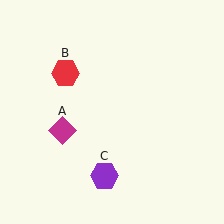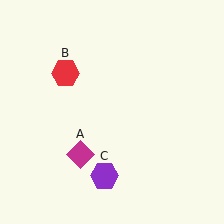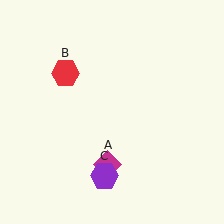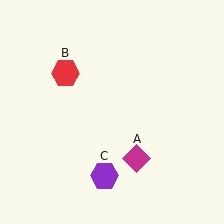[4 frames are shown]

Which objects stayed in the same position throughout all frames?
Red hexagon (object B) and purple hexagon (object C) remained stationary.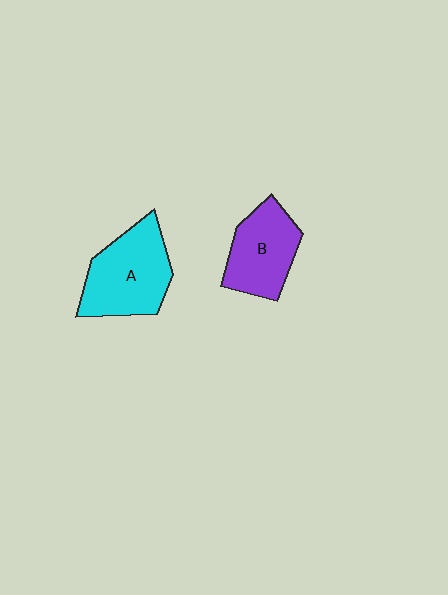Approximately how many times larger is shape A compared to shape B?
Approximately 1.2 times.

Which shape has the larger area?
Shape A (cyan).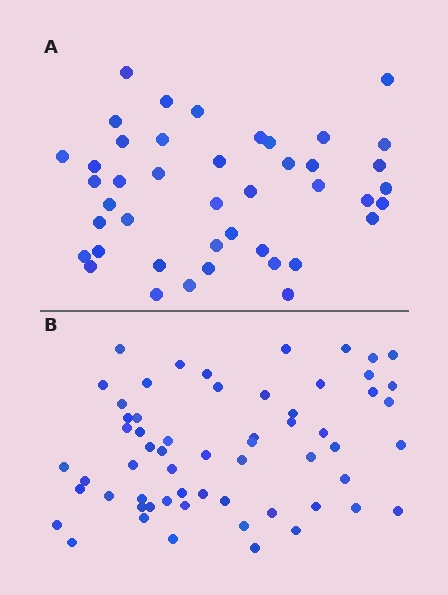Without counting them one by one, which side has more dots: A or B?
Region B (the bottom region) has more dots.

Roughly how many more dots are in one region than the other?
Region B has approximately 15 more dots than region A.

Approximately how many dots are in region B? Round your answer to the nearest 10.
About 60 dots.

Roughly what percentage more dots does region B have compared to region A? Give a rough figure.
About 40% more.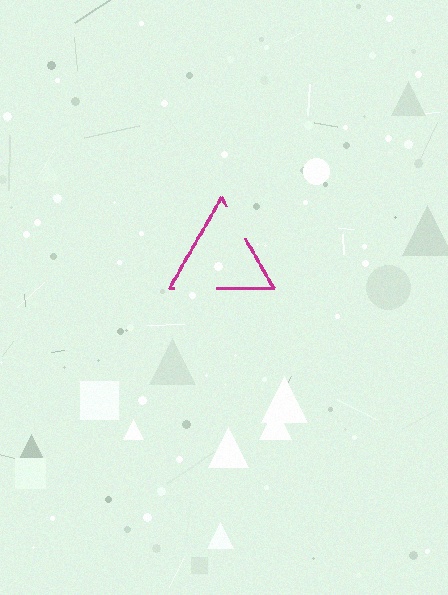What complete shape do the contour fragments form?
The contour fragments form a triangle.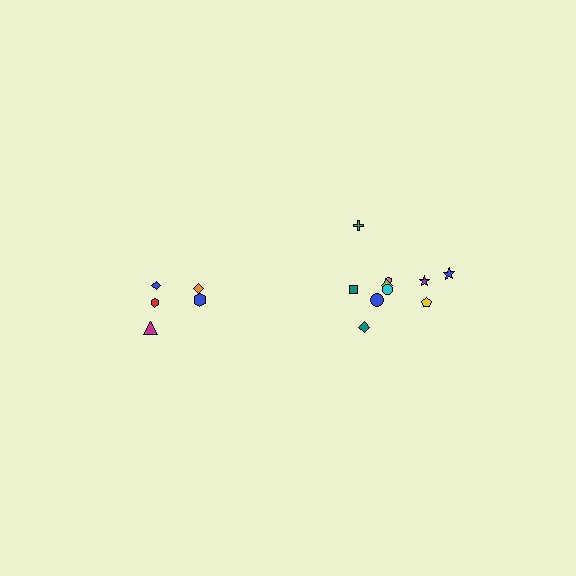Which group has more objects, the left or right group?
The right group.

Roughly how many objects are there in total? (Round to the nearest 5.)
Roughly 15 objects in total.